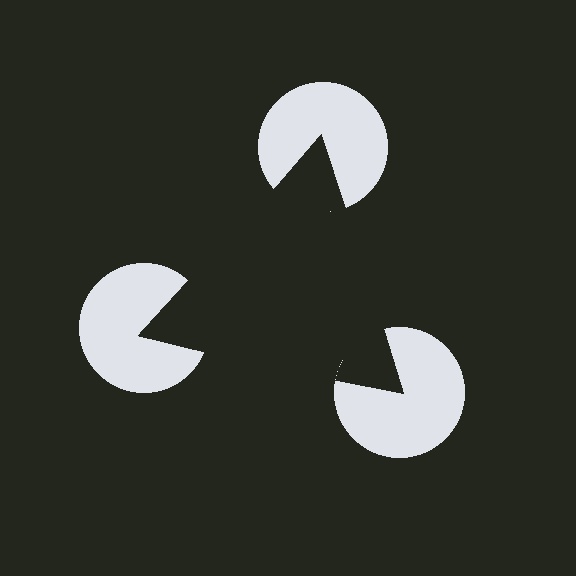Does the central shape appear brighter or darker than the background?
It typically appears slightly darker than the background, even though no actual brightness change is drawn.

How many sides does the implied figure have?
3 sides.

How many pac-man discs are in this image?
There are 3 — one at each vertex of the illusory triangle.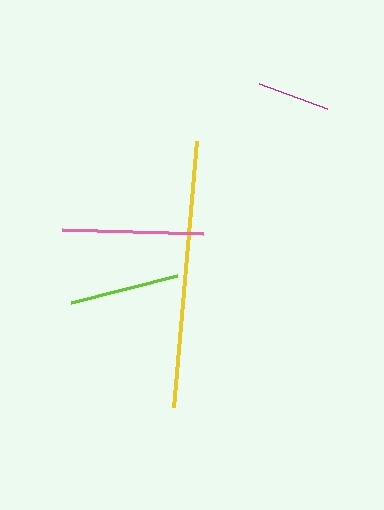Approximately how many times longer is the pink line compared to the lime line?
The pink line is approximately 1.3 times the length of the lime line.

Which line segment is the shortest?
The magenta line is the shortest at approximately 72 pixels.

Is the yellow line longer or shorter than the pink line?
The yellow line is longer than the pink line.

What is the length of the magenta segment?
The magenta segment is approximately 72 pixels long.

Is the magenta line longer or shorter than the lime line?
The lime line is longer than the magenta line.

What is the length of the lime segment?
The lime segment is approximately 109 pixels long.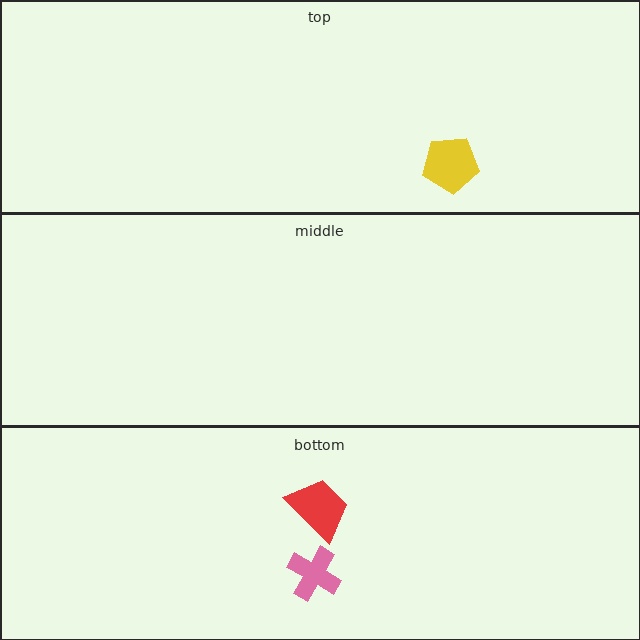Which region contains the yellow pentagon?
The top region.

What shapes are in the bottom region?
The red trapezoid, the pink cross.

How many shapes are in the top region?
1.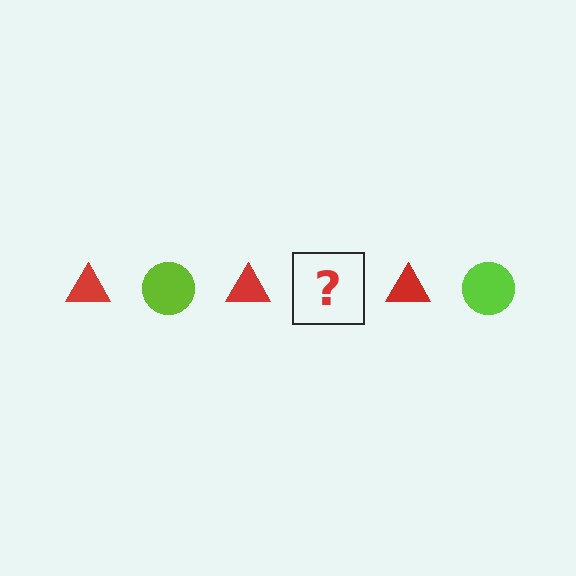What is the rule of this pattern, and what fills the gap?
The rule is that the pattern alternates between red triangle and lime circle. The gap should be filled with a lime circle.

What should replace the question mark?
The question mark should be replaced with a lime circle.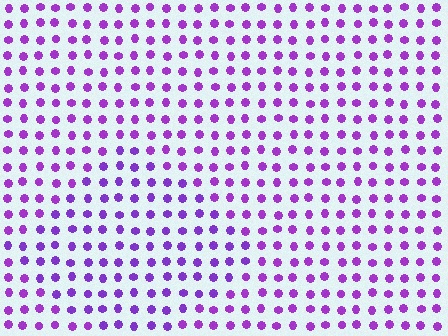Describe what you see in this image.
The image is filled with small purple elements in a uniform arrangement. A diamond-shaped region is visible where the elements are tinted to a slightly different hue, forming a subtle color boundary.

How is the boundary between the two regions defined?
The boundary is defined purely by a slight shift in hue (about 14 degrees). Spacing, size, and orientation are identical on both sides.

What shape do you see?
I see a diamond.